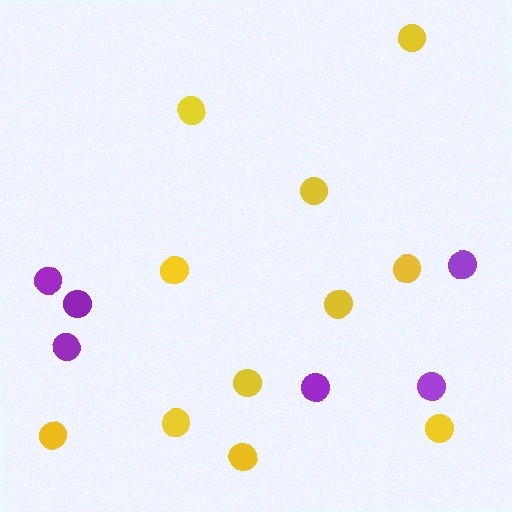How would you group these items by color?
There are 2 groups: one group of purple circles (6) and one group of yellow circles (11).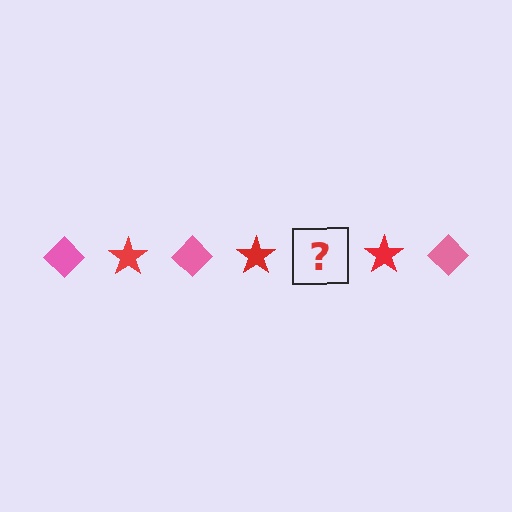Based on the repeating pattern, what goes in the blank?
The blank should be a pink diamond.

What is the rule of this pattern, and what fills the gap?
The rule is that the pattern alternates between pink diamond and red star. The gap should be filled with a pink diamond.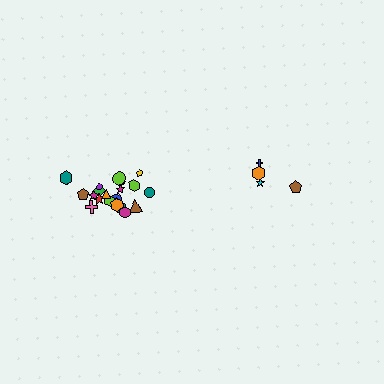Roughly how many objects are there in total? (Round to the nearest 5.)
Roughly 25 objects in total.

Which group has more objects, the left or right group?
The left group.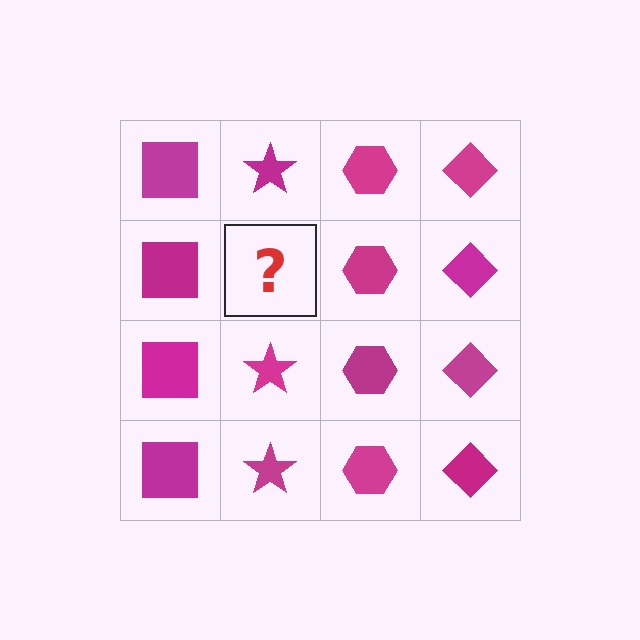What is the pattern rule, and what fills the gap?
The rule is that each column has a consistent shape. The gap should be filled with a magenta star.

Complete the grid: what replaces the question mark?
The question mark should be replaced with a magenta star.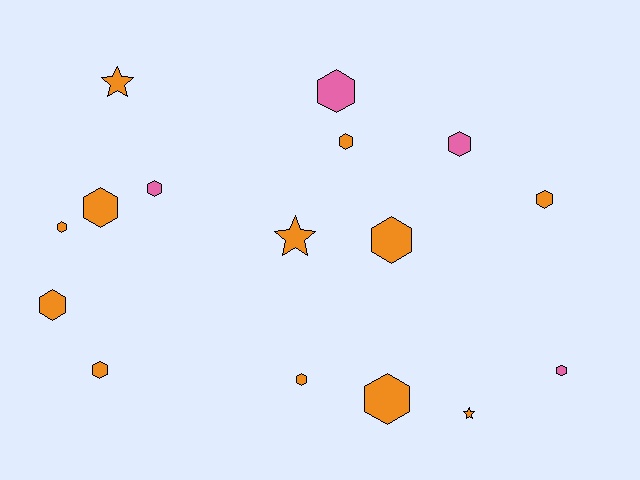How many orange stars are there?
There are 3 orange stars.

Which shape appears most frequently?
Hexagon, with 13 objects.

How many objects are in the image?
There are 16 objects.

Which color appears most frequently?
Orange, with 12 objects.